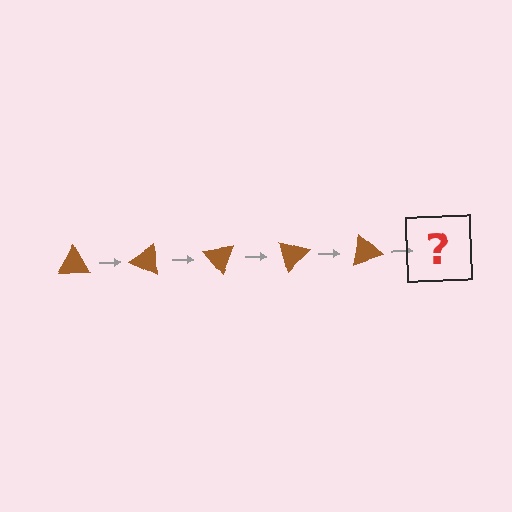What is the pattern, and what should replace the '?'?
The pattern is that the triangle rotates 25 degrees each step. The '?' should be a brown triangle rotated 125 degrees.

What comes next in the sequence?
The next element should be a brown triangle rotated 125 degrees.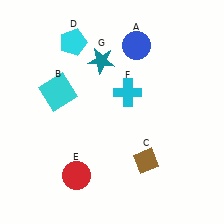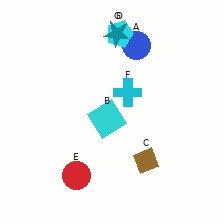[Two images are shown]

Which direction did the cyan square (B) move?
The cyan square (B) moved right.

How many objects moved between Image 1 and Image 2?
3 objects moved between the two images.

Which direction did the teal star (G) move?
The teal star (G) moved up.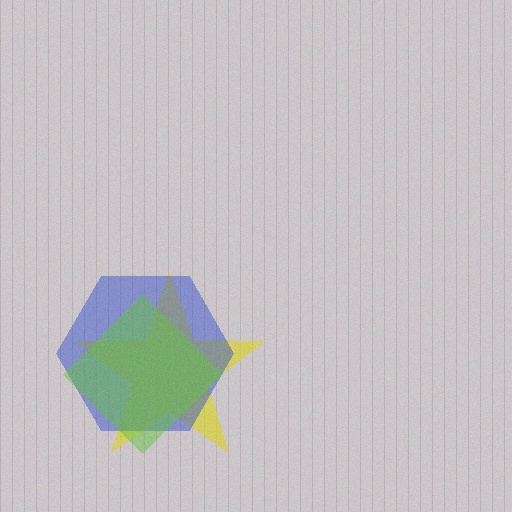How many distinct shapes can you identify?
There are 3 distinct shapes: a yellow star, a blue hexagon, a lime diamond.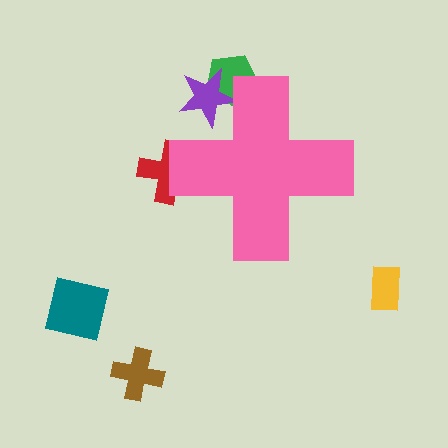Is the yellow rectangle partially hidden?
No, the yellow rectangle is fully visible.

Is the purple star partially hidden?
Yes, the purple star is partially hidden behind the pink cross.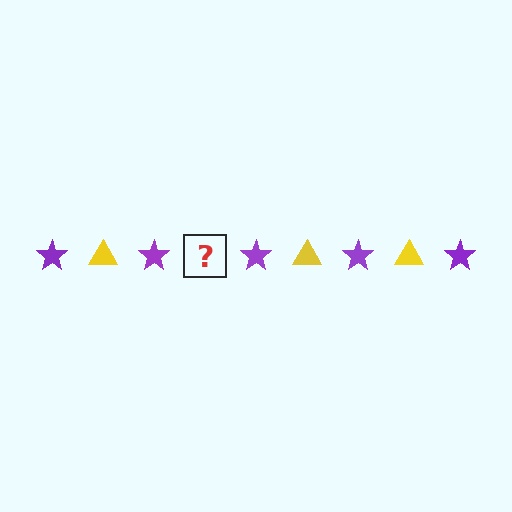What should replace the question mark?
The question mark should be replaced with a yellow triangle.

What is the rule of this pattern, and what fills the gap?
The rule is that the pattern alternates between purple star and yellow triangle. The gap should be filled with a yellow triangle.